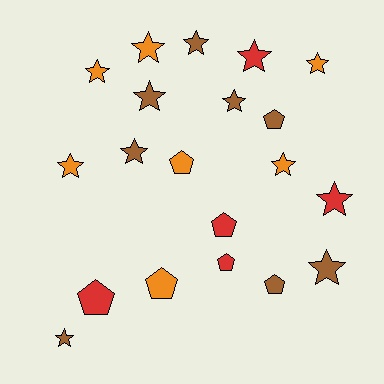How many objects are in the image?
There are 20 objects.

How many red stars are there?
There are 2 red stars.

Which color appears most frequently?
Brown, with 8 objects.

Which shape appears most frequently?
Star, with 13 objects.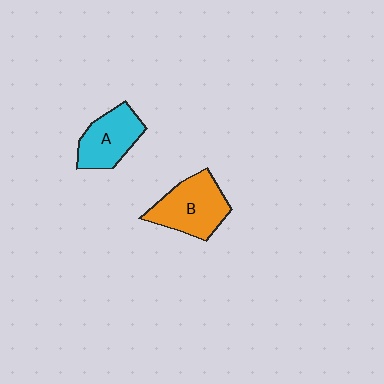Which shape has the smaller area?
Shape A (cyan).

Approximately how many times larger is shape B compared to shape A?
Approximately 1.2 times.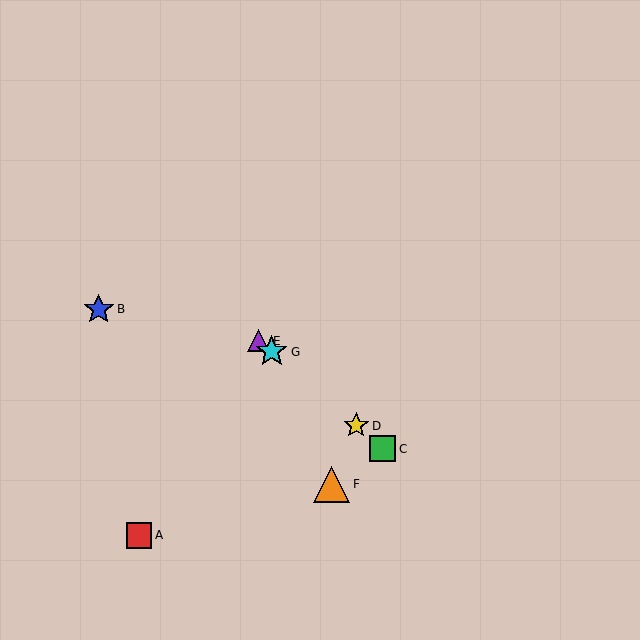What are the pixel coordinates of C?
Object C is at (383, 449).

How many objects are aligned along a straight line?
4 objects (C, D, E, G) are aligned along a straight line.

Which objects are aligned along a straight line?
Objects C, D, E, G are aligned along a straight line.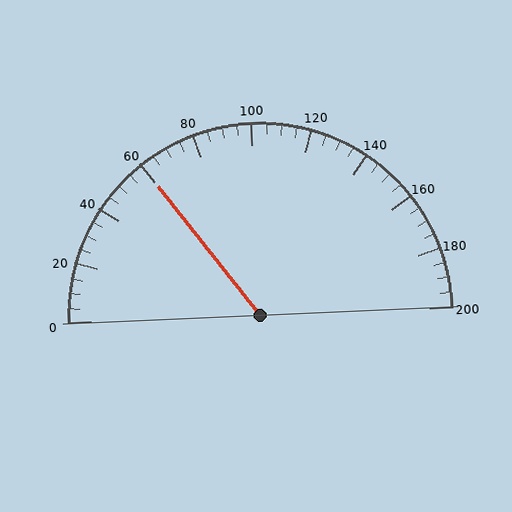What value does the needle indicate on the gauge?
The needle indicates approximately 60.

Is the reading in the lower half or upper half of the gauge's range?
The reading is in the lower half of the range (0 to 200).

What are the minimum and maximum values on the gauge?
The gauge ranges from 0 to 200.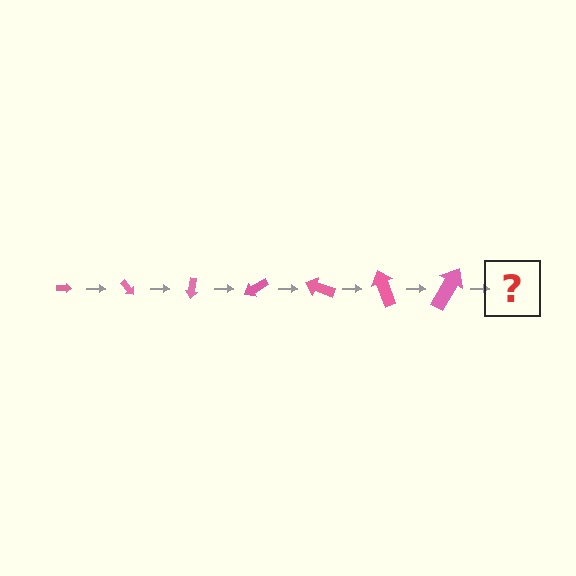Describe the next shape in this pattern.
It should be an arrow, larger than the previous one and rotated 350 degrees from the start.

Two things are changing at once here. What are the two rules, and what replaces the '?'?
The two rules are that the arrow grows larger each step and it rotates 50 degrees each step. The '?' should be an arrow, larger than the previous one and rotated 350 degrees from the start.